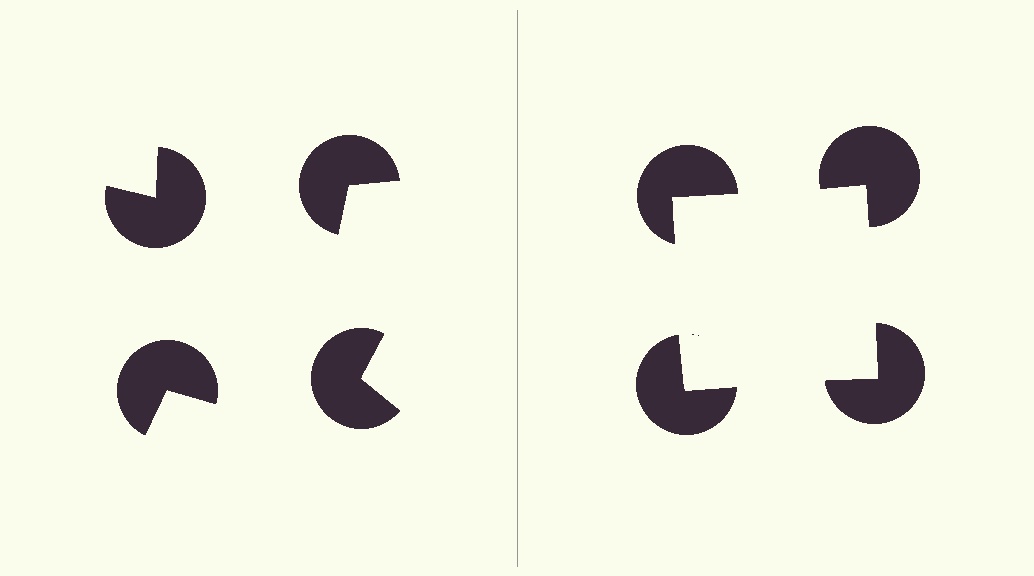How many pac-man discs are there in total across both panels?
8 — 4 on each side.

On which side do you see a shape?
An illusory square appears on the right side. On the left side the wedge cuts are rotated, so no coherent shape forms.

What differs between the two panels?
The pac-man discs are positioned identically on both sides; only the wedge orientations differ. On the right they align to a square; on the left they are misaligned.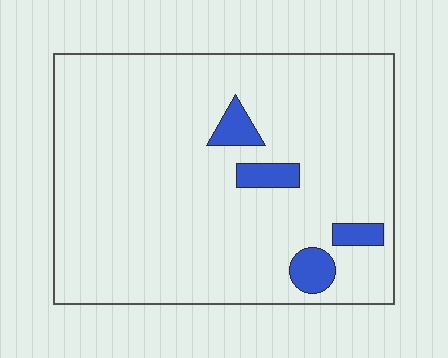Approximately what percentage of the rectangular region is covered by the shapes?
Approximately 5%.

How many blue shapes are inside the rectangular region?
4.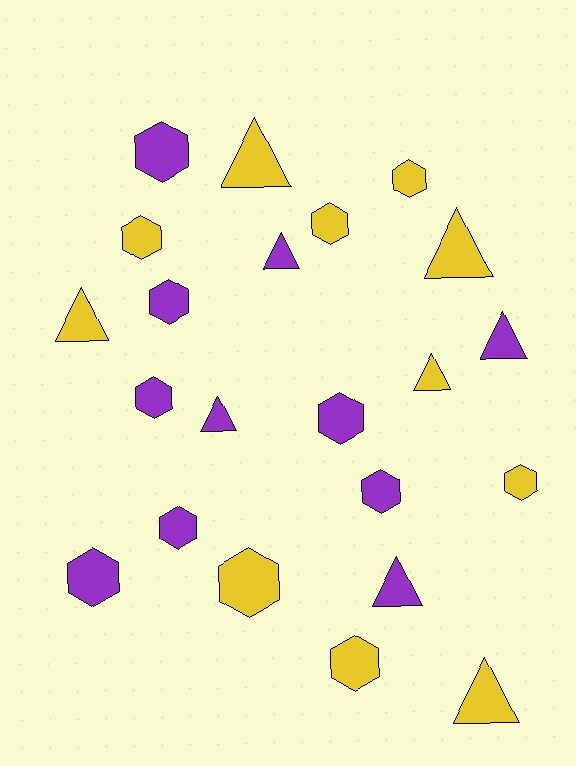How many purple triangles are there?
There are 4 purple triangles.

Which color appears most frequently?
Purple, with 11 objects.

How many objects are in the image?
There are 22 objects.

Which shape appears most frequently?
Hexagon, with 13 objects.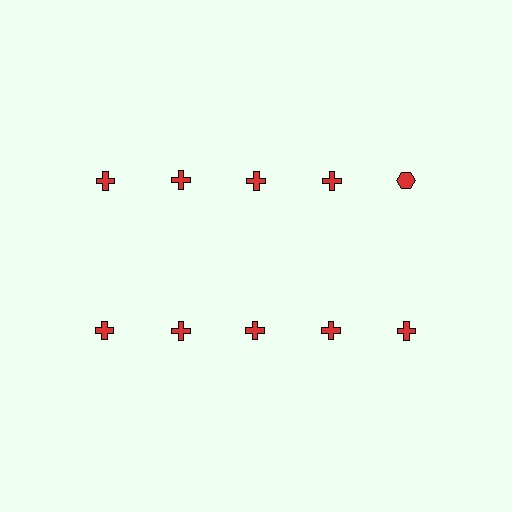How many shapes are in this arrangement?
There are 10 shapes arranged in a grid pattern.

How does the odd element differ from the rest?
It has a different shape: hexagon instead of cross.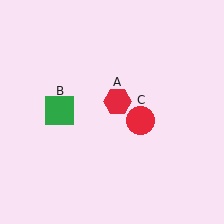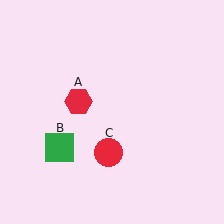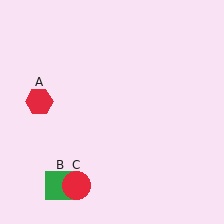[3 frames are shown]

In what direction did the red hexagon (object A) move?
The red hexagon (object A) moved left.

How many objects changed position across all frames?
3 objects changed position: red hexagon (object A), green square (object B), red circle (object C).